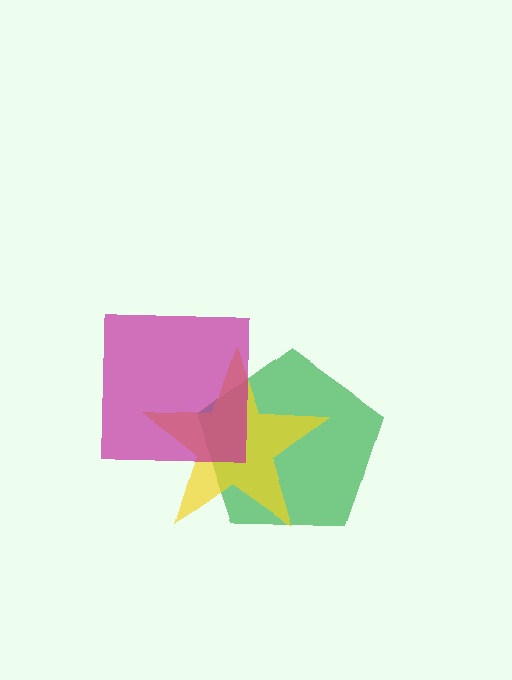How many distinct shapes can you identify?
There are 3 distinct shapes: a green pentagon, a yellow star, a magenta square.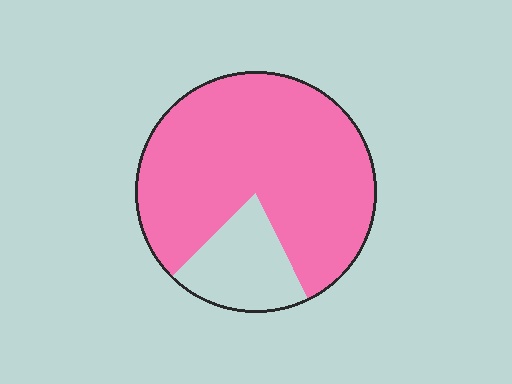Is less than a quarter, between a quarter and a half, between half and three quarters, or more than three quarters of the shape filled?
More than three quarters.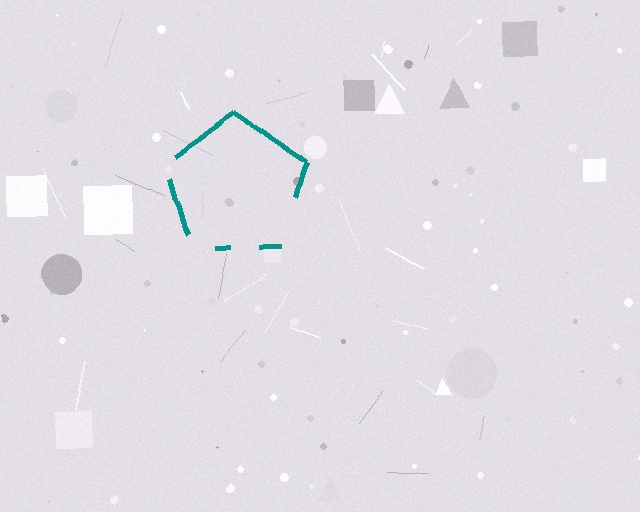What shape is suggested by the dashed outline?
The dashed outline suggests a pentagon.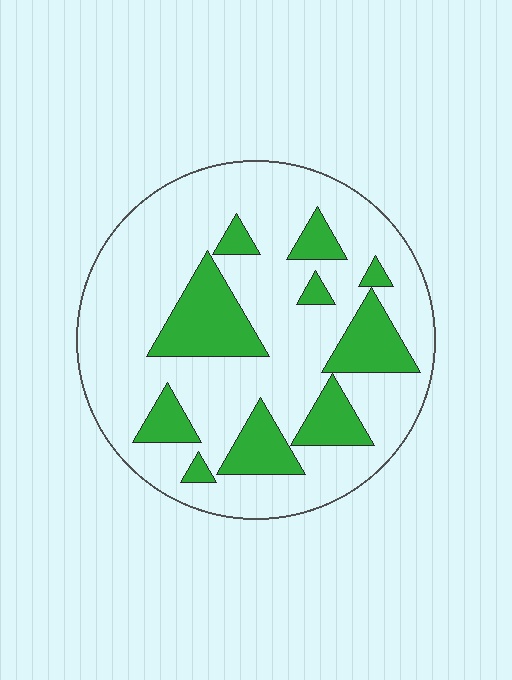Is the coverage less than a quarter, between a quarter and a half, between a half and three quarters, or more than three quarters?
Less than a quarter.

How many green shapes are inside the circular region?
10.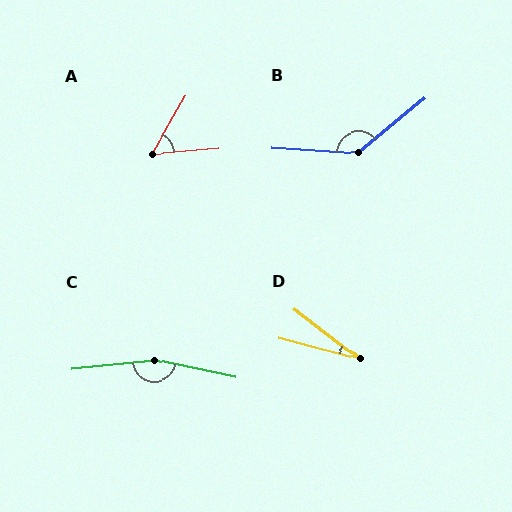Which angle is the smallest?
D, at approximately 23 degrees.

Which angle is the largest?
C, at approximately 163 degrees.